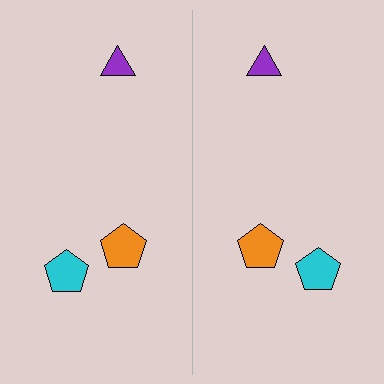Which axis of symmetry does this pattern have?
The pattern has a vertical axis of symmetry running through the center of the image.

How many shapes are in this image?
There are 6 shapes in this image.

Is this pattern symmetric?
Yes, this pattern has bilateral (reflection) symmetry.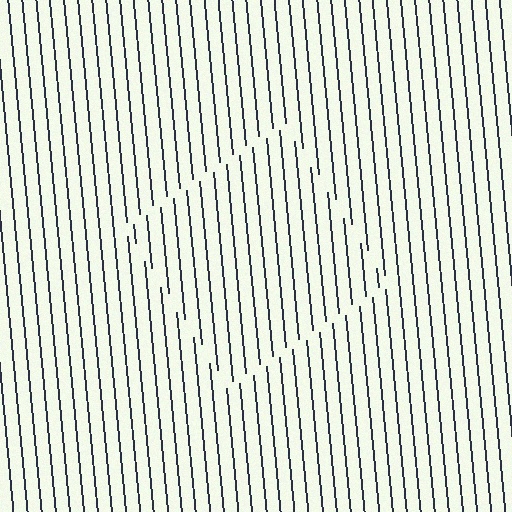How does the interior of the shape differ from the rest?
The interior of the shape contains the same grating, shifted by half a period — the contour is defined by the phase discontinuity where line-ends from the inner and outer gratings abut.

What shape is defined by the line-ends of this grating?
An illusory square. The interior of the shape contains the same grating, shifted by half a period — the contour is defined by the phase discontinuity where line-ends from the inner and outer gratings abut.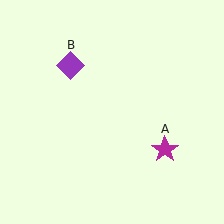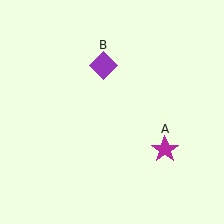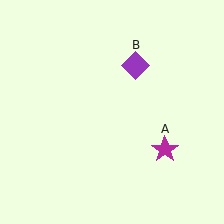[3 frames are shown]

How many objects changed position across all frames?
1 object changed position: purple diamond (object B).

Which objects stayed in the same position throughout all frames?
Magenta star (object A) remained stationary.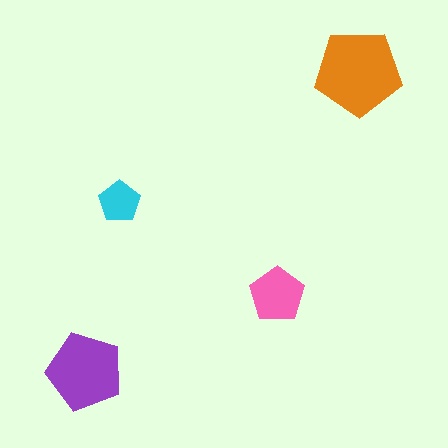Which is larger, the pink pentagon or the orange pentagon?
The orange one.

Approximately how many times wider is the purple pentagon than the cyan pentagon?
About 2 times wider.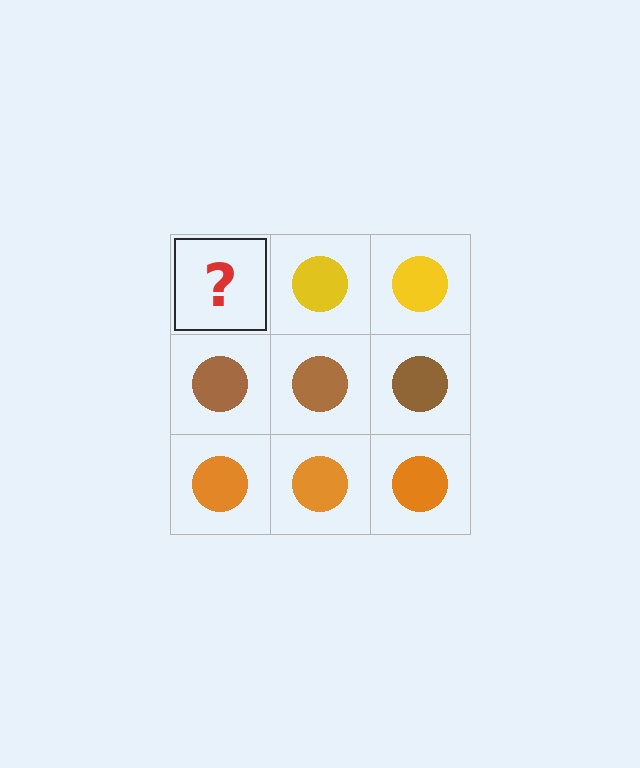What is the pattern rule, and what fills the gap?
The rule is that each row has a consistent color. The gap should be filled with a yellow circle.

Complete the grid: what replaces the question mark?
The question mark should be replaced with a yellow circle.